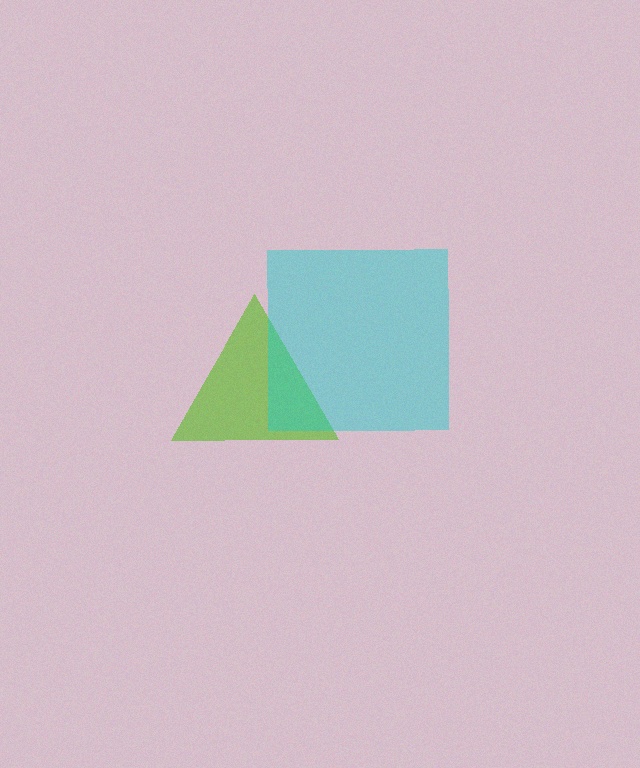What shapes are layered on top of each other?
The layered shapes are: a lime triangle, a cyan square.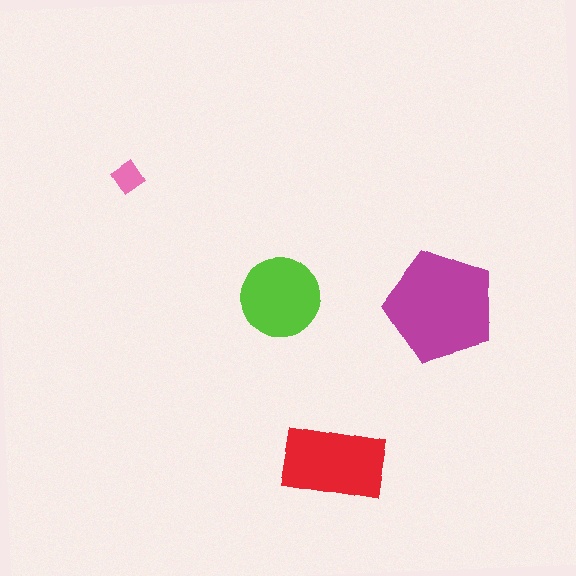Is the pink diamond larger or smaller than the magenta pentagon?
Smaller.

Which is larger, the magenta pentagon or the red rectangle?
The magenta pentagon.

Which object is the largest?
The magenta pentagon.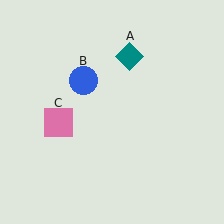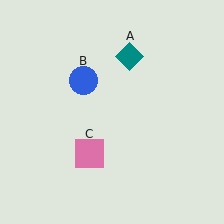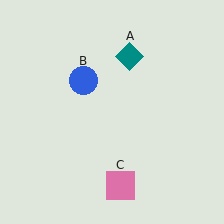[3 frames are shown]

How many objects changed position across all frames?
1 object changed position: pink square (object C).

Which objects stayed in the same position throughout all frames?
Teal diamond (object A) and blue circle (object B) remained stationary.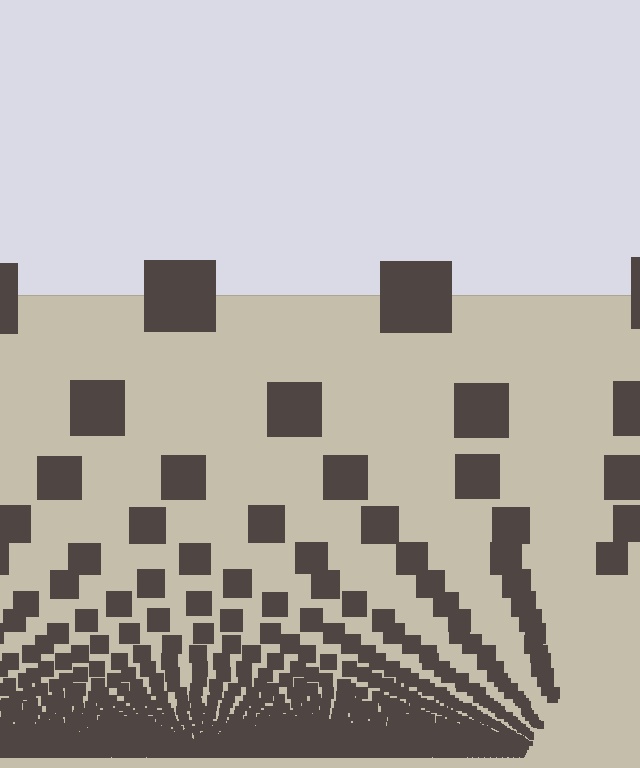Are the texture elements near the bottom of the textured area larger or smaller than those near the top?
Smaller. The gradient is inverted — elements near the bottom are smaller and denser.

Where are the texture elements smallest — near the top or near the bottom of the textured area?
Near the bottom.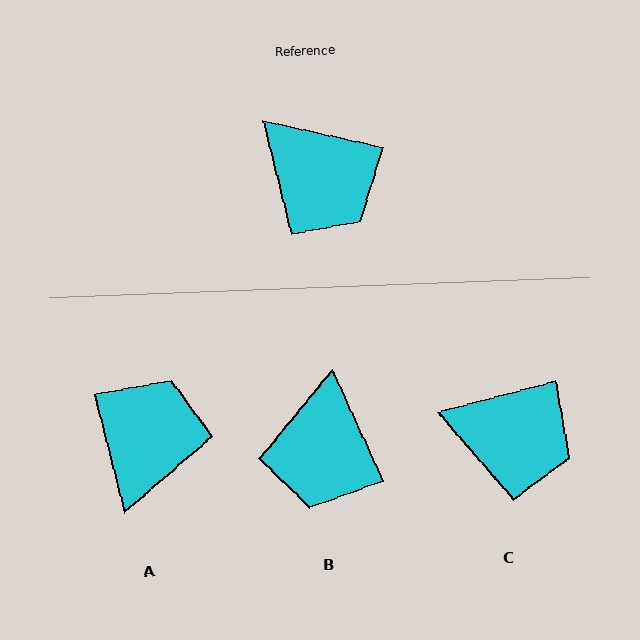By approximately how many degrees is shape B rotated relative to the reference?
Approximately 54 degrees clockwise.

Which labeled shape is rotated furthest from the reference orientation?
A, about 117 degrees away.